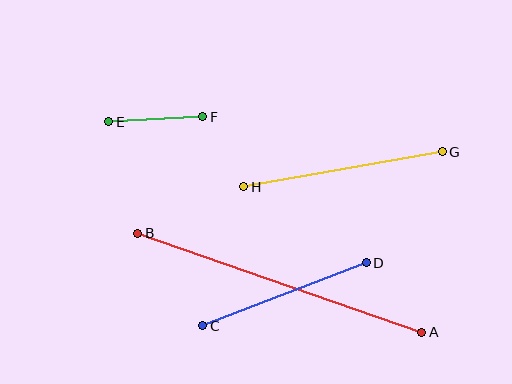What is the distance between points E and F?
The distance is approximately 94 pixels.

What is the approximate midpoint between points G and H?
The midpoint is at approximately (343, 169) pixels.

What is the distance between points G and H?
The distance is approximately 202 pixels.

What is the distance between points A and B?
The distance is approximately 301 pixels.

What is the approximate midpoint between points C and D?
The midpoint is at approximately (284, 294) pixels.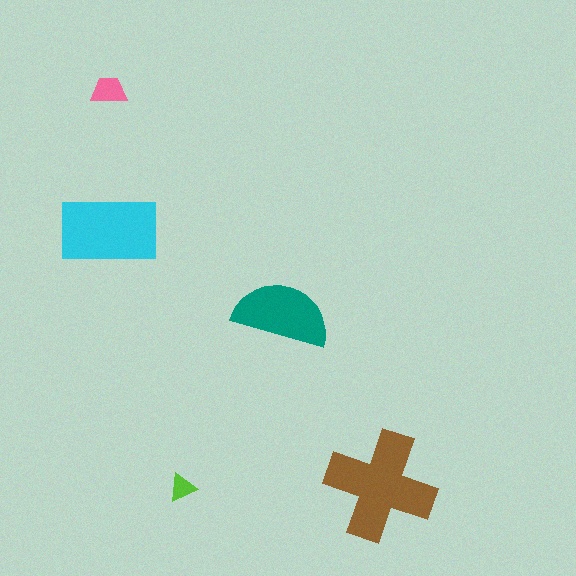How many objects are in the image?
There are 5 objects in the image.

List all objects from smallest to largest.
The lime triangle, the pink trapezoid, the teal semicircle, the cyan rectangle, the brown cross.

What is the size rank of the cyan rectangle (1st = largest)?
2nd.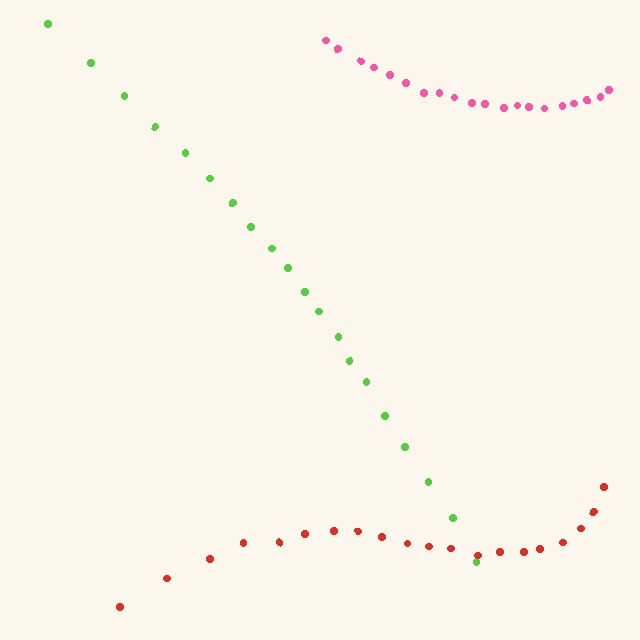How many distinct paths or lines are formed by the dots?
There are 3 distinct paths.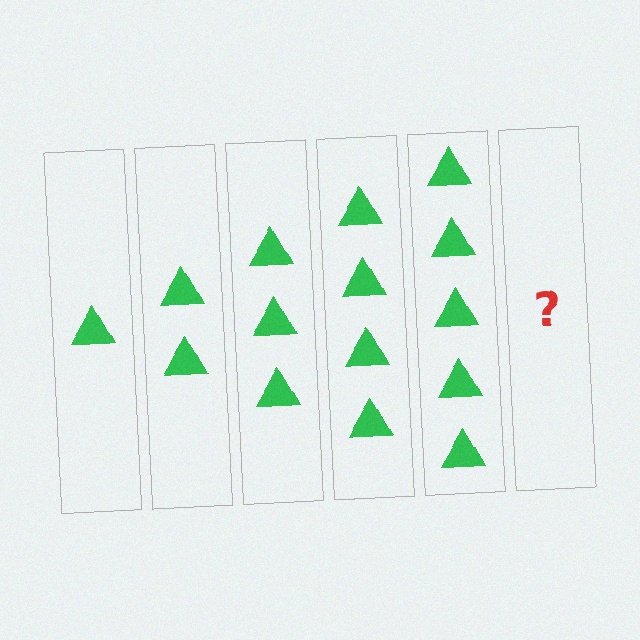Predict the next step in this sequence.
The next step is 6 triangles.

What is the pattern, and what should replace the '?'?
The pattern is that each step adds one more triangle. The '?' should be 6 triangles.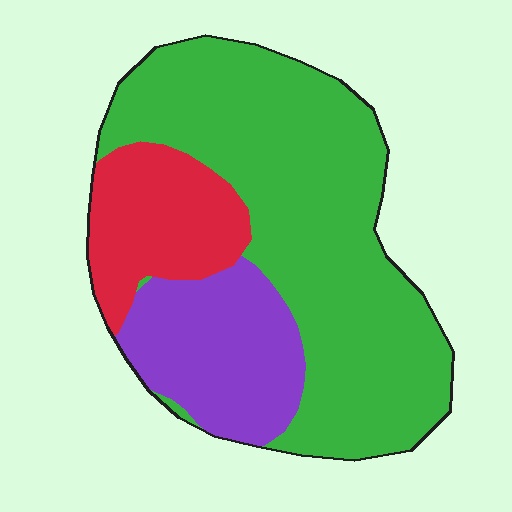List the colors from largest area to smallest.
From largest to smallest: green, purple, red.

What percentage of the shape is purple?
Purple covers around 20% of the shape.